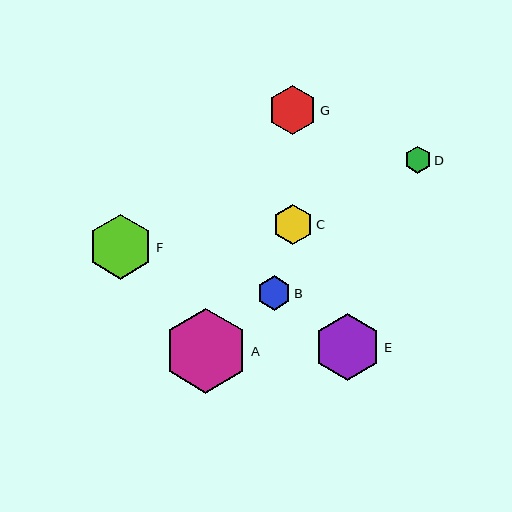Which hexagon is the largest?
Hexagon A is the largest with a size of approximately 84 pixels.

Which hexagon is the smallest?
Hexagon D is the smallest with a size of approximately 27 pixels.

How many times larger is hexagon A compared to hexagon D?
Hexagon A is approximately 3.1 times the size of hexagon D.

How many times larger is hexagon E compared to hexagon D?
Hexagon E is approximately 2.5 times the size of hexagon D.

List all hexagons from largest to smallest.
From largest to smallest: A, E, F, G, C, B, D.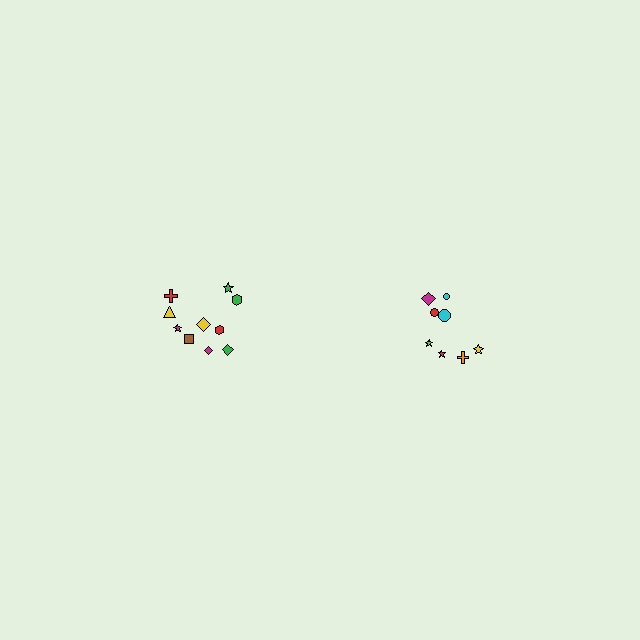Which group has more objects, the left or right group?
The left group.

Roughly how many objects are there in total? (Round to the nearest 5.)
Roughly 20 objects in total.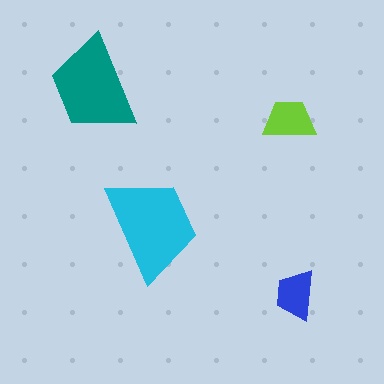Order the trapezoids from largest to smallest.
the cyan one, the teal one, the lime one, the blue one.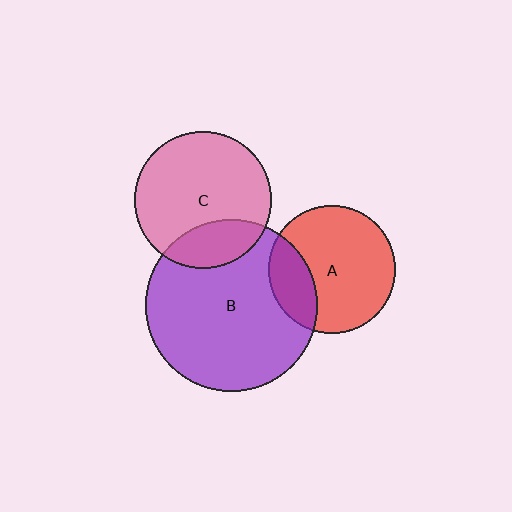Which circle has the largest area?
Circle B (purple).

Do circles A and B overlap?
Yes.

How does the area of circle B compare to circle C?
Approximately 1.6 times.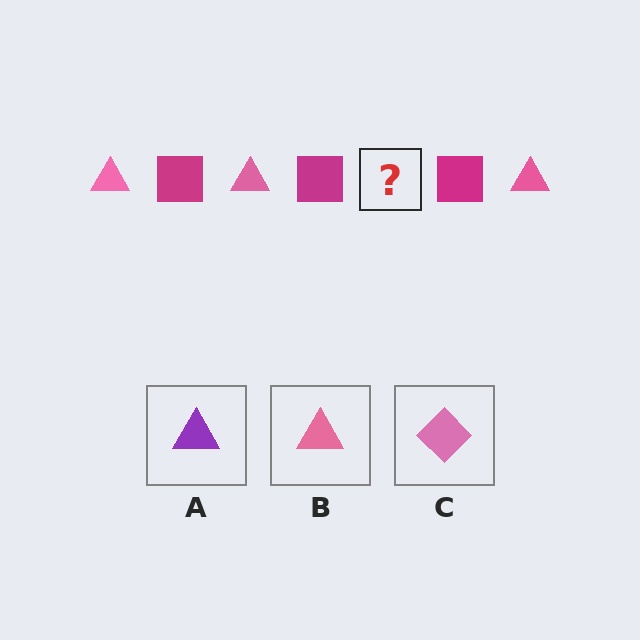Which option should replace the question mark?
Option B.